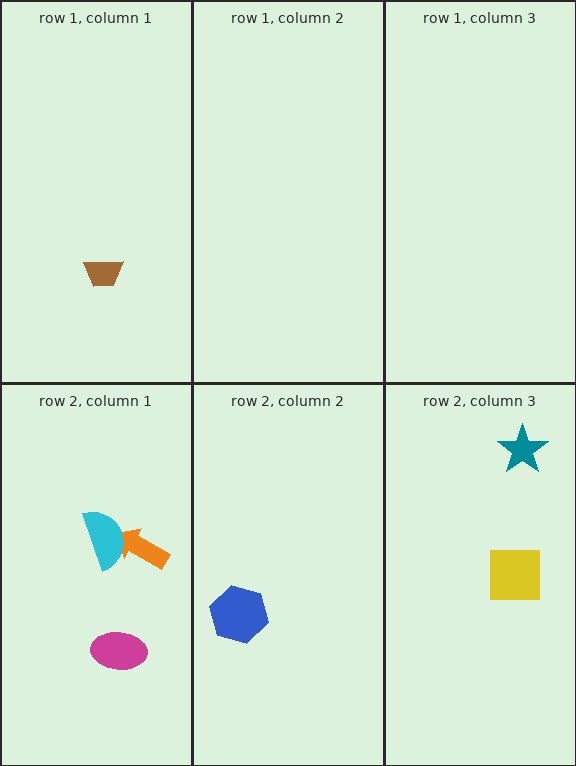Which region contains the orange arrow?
The row 2, column 1 region.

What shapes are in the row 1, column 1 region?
The brown trapezoid.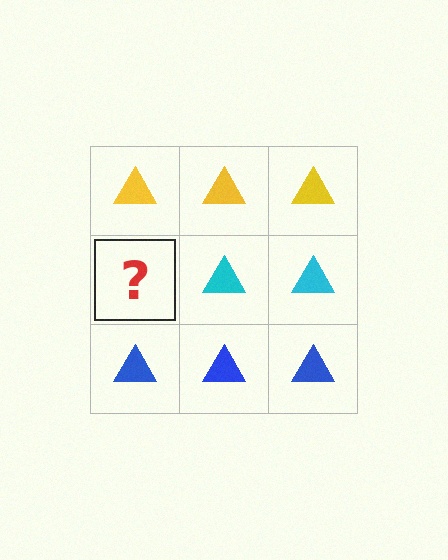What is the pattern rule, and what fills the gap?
The rule is that each row has a consistent color. The gap should be filled with a cyan triangle.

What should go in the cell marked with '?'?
The missing cell should contain a cyan triangle.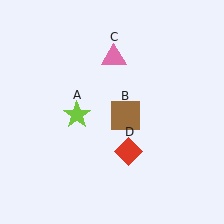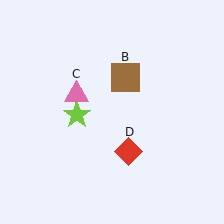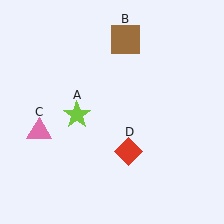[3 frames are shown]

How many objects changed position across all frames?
2 objects changed position: brown square (object B), pink triangle (object C).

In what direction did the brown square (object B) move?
The brown square (object B) moved up.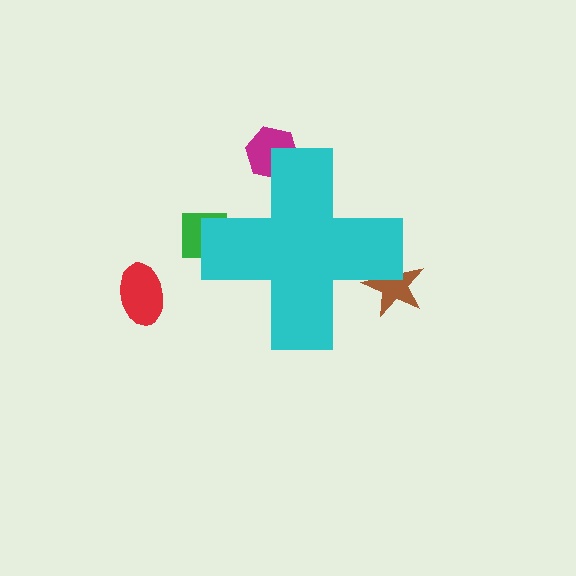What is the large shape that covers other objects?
A cyan cross.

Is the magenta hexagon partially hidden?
Yes, the magenta hexagon is partially hidden behind the cyan cross.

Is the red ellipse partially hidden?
No, the red ellipse is fully visible.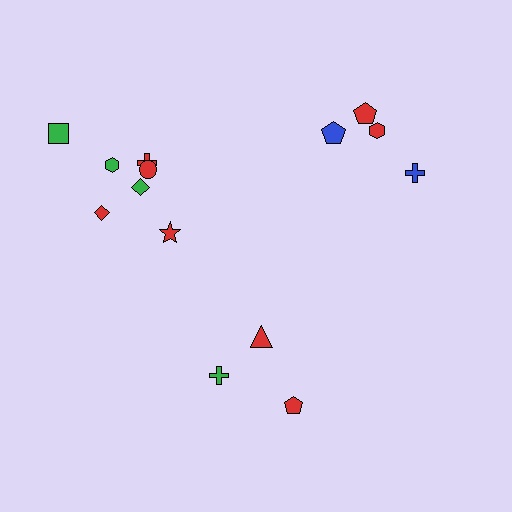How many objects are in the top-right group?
There are 4 objects.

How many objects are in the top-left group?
There are 7 objects.